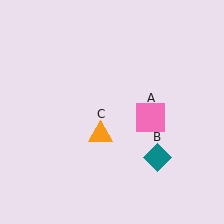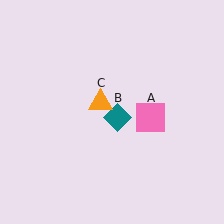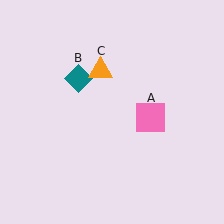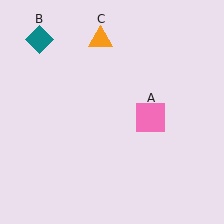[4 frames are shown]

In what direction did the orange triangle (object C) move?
The orange triangle (object C) moved up.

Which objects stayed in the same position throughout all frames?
Pink square (object A) remained stationary.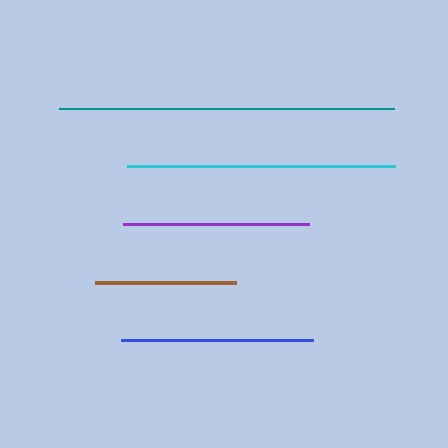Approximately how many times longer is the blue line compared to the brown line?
The blue line is approximately 1.4 times the length of the brown line.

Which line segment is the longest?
The teal line is the longest at approximately 335 pixels.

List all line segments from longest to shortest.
From longest to shortest: teal, cyan, blue, purple, brown.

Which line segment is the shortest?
The brown line is the shortest at approximately 141 pixels.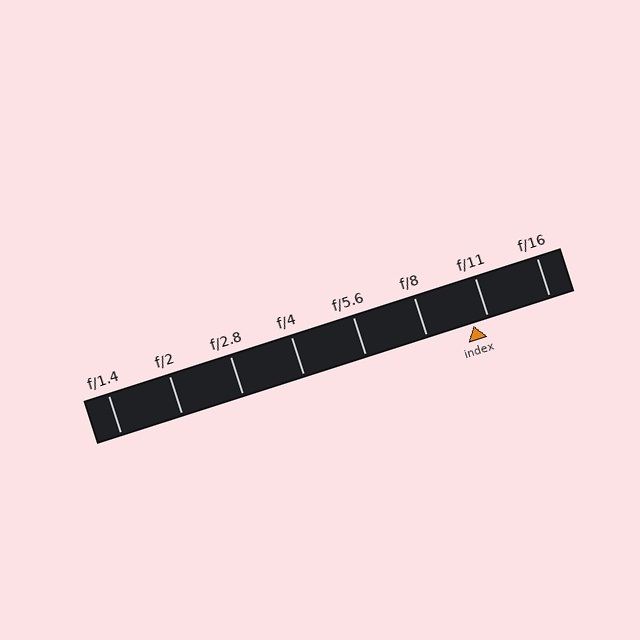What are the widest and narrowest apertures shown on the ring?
The widest aperture shown is f/1.4 and the narrowest is f/16.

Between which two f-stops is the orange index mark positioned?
The index mark is between f/8 and f/11.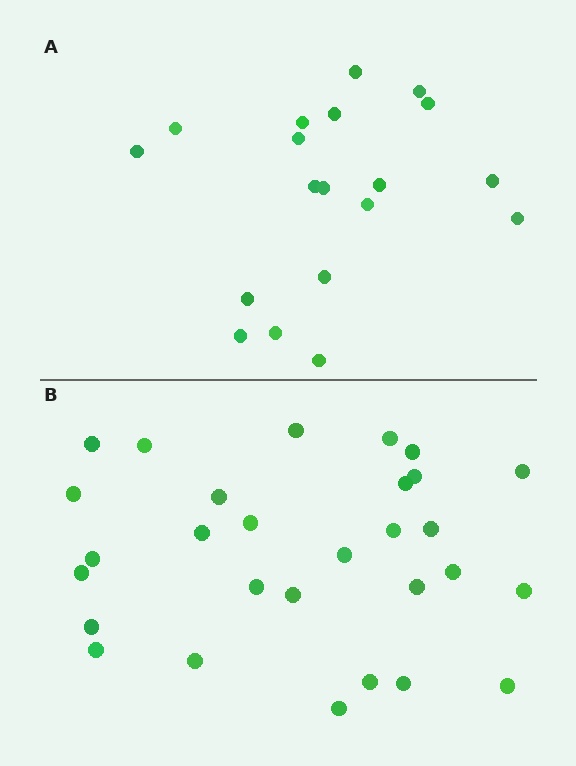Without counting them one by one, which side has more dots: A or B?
Region B (the bottom region) has more dots.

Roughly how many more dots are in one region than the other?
Region B has roughly 10 or so more dots than region A.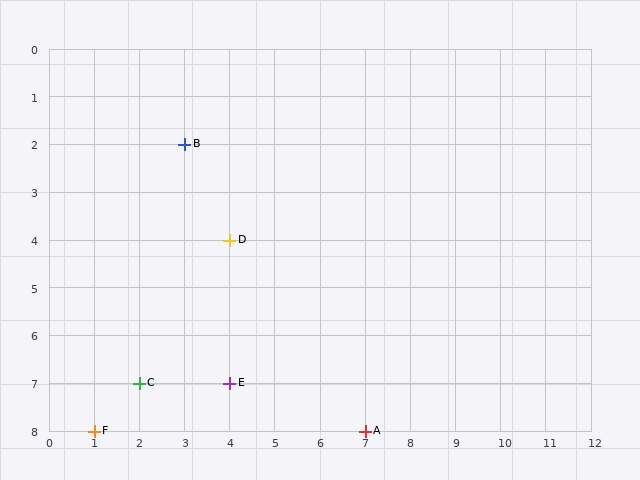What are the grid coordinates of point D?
Point D is at grid coordinates (4, 4).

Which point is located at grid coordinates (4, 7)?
Point E is at (4, 7).